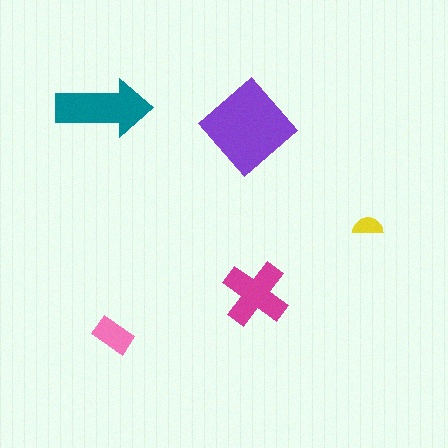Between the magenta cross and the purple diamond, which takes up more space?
The purple diamond.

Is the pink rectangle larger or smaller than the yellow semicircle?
Larger.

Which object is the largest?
The purple diamond.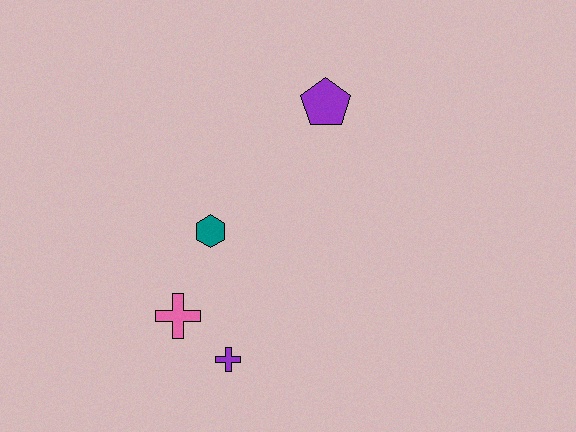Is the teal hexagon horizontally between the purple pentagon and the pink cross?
Yes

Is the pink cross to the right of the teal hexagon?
No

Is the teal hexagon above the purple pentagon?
No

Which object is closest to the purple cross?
The pink cross is closest to the purple cross.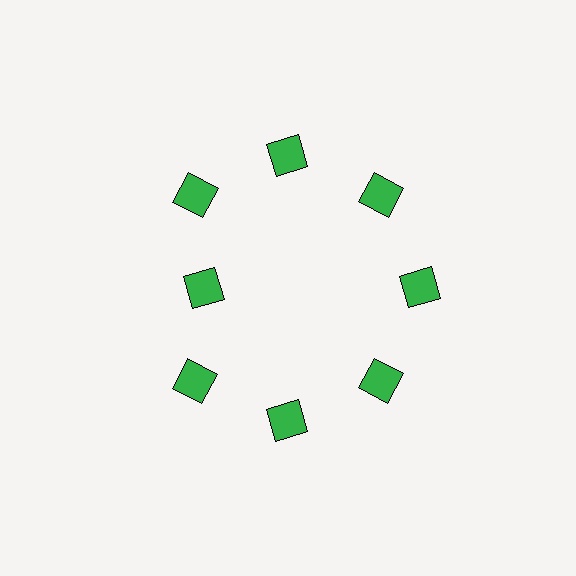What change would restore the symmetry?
The symmetry would be restored by moving it outward, back onto the ring so that all 8 diamonds sit at equal angles and equal distance from the center.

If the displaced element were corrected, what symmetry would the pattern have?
It would have 8-fold rotational symmetry — the pattern would map onto itself every 45 degrees.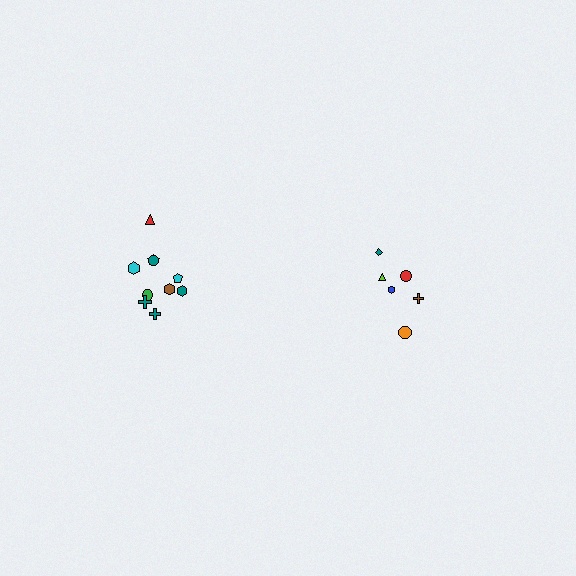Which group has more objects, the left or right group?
The left group.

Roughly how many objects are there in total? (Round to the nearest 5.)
Roughly 15 objects in total.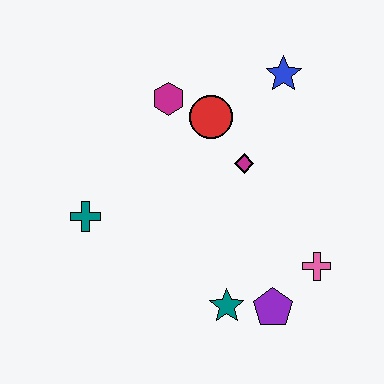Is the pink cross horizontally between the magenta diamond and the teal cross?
No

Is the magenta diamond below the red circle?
Yes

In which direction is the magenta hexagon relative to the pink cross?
The magenta hexagon is above the pink cross.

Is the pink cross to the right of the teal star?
Yes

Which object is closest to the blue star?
The red circle is closest to the blue star.